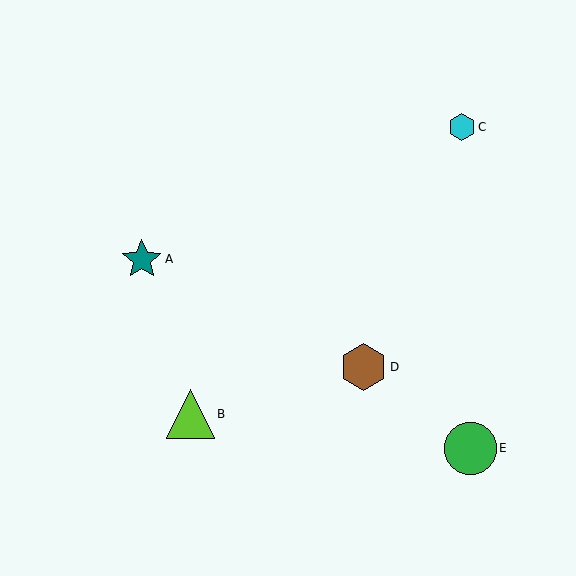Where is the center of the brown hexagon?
The center of the brown hexagon is at (364, 367).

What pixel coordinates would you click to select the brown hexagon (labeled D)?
Click at (364, 367) to select the brown hexagon D.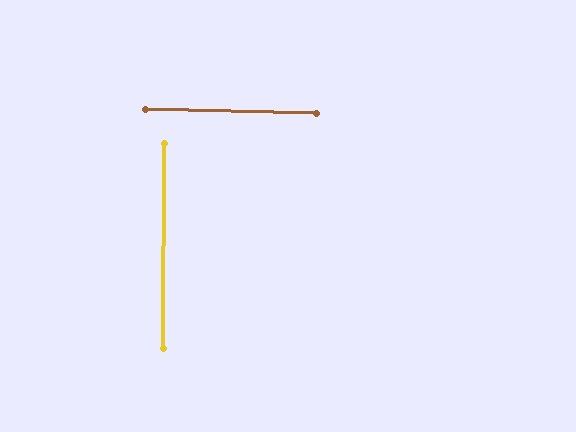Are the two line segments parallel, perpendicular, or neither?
Perpendicular — they meet at approximately 89°.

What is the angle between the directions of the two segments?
Approximately 89 degrees.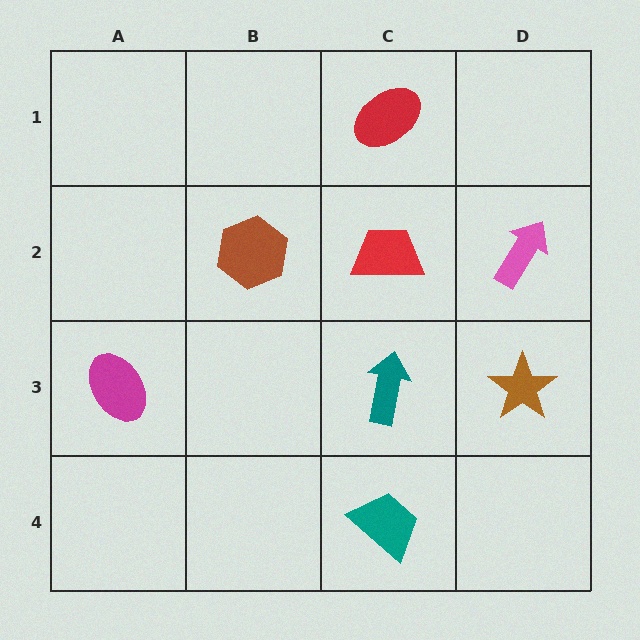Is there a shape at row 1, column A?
No, that cell is empty.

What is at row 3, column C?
A teal arrow.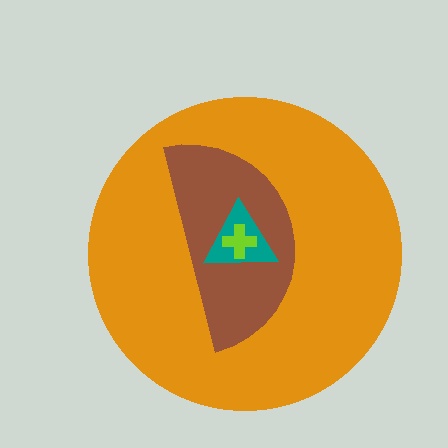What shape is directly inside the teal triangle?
The lime cross.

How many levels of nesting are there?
4.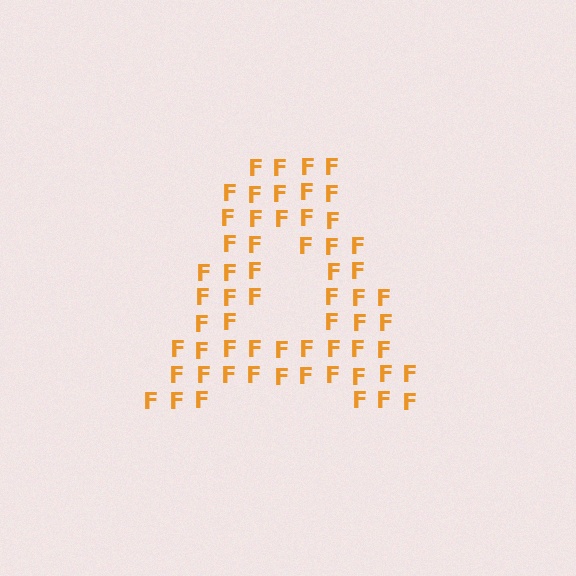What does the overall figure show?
The overall figure shows the letter A.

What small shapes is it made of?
It is made of small letter F's.